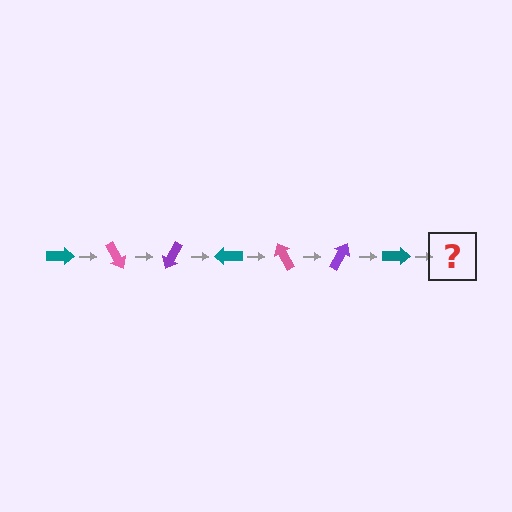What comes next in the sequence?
The next element should be a pink arrow, rotated 420 degrees from the start.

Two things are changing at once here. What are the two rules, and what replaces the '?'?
The two rules are that it rotates 60 degrees each step and the color cycles through teal, pink, and purple. The '?' should be a pink arrow, rotated 420 degrees from the start.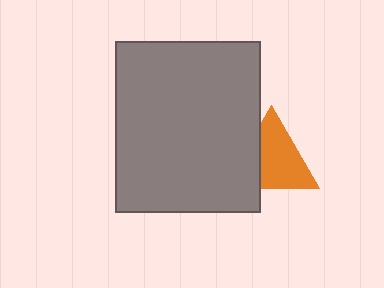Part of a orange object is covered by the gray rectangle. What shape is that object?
It is a triangle.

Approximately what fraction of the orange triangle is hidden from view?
Roughly 32% of the orange triangle is hidden behind the gray rectangle.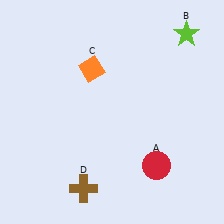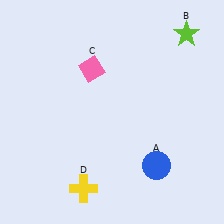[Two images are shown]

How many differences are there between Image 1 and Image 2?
There are 3 differences between the two images.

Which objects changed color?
A changed from red to blue. C changed from orange to pink. D changed from brown to yellow.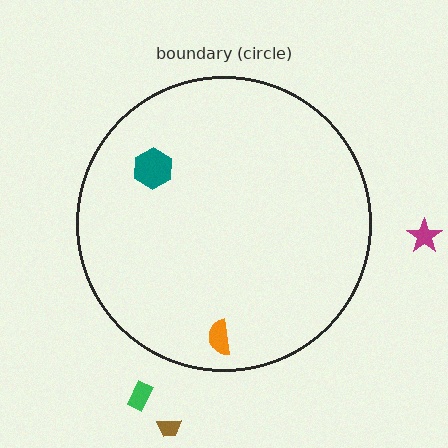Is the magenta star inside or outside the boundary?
Outside.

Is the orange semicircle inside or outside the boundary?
Inside.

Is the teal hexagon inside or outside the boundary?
Inside.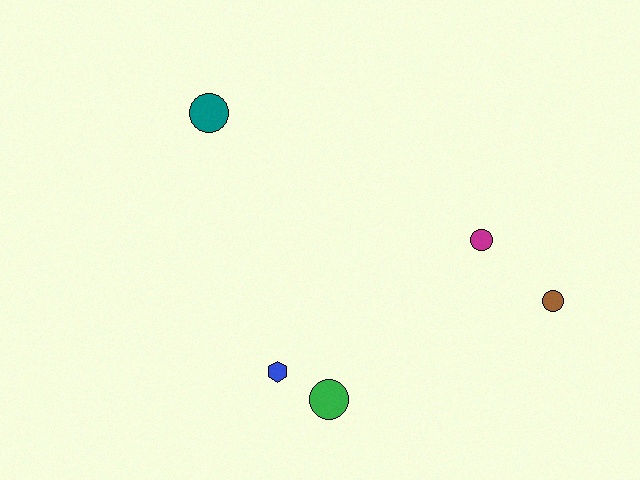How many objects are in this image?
There are 5 objects.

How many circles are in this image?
There are 4 circles.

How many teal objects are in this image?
There is 1 teal object.